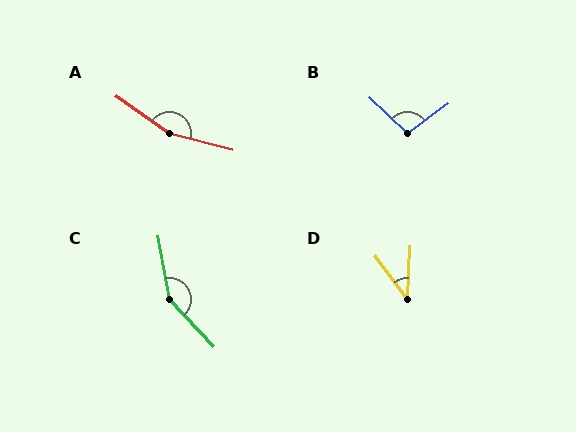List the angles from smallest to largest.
D (40°), B (101°), C (148°), A (160°).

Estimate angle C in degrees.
Approximately 148 degrees.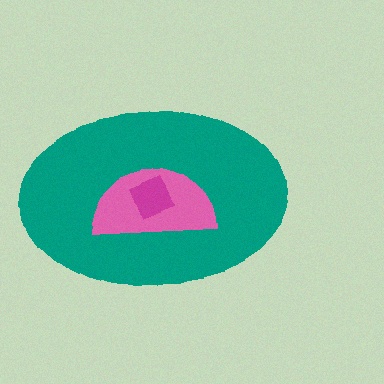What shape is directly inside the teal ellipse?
The pink semicircle.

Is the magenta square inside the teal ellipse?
Yes.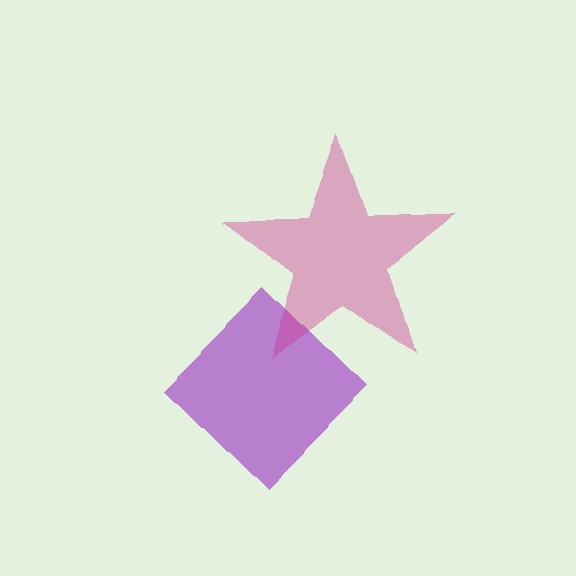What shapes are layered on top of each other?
The layered shapes are: a purple diamond, a magenta star.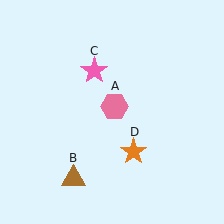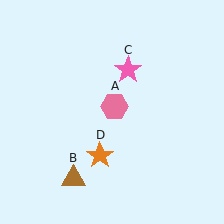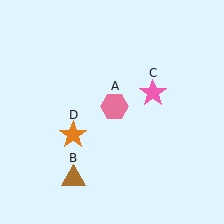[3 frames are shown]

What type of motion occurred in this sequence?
The pink star (object C), orange star (object D) rotated clockwise around the center of the scene.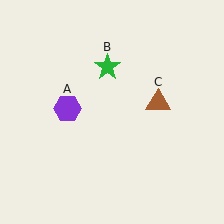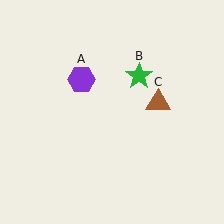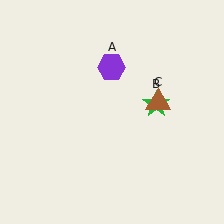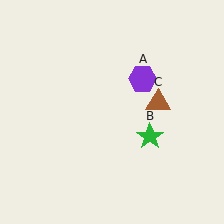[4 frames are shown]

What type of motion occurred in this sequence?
The purple hexagon (object A), green star (object B) rotated clockwise around the center of the scene.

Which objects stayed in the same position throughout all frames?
Brown triangle (object C) remained stationary.